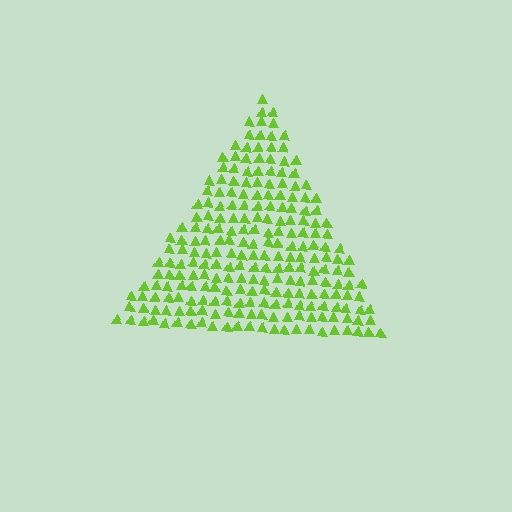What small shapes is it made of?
It is made of small triangles.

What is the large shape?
The large shape is a triangle.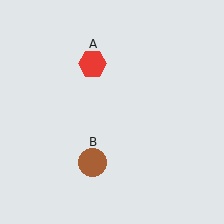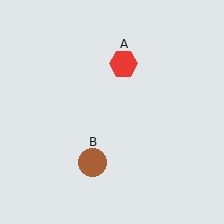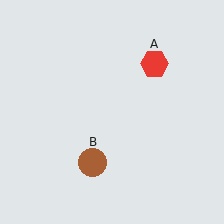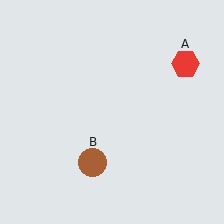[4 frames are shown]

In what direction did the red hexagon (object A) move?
The red hexagon (object A) moved right.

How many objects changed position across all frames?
1 object changed position: red hexagon (object A).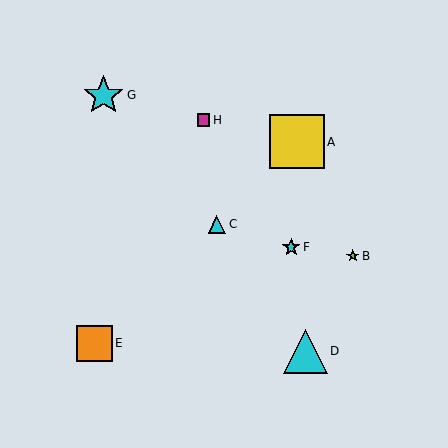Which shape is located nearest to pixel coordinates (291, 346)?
The cyan triangle (labeled D) at (305, 351) is nearest to that location.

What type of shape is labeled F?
Shape F is a cyan star.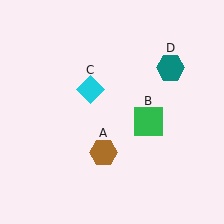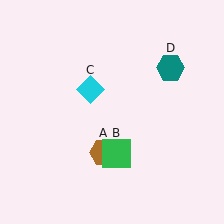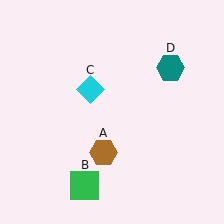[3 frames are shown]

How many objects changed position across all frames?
1 object changed position: green square (object B).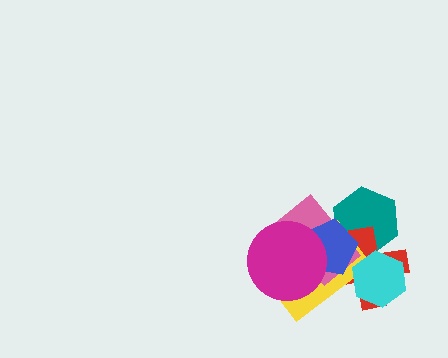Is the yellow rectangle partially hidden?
Yes, it is partially covered by another shape.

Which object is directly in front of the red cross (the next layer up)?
The yellow rectangle is directly in front of the red cross.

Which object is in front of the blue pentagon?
The magenta circle is in front of the blue pentagon.